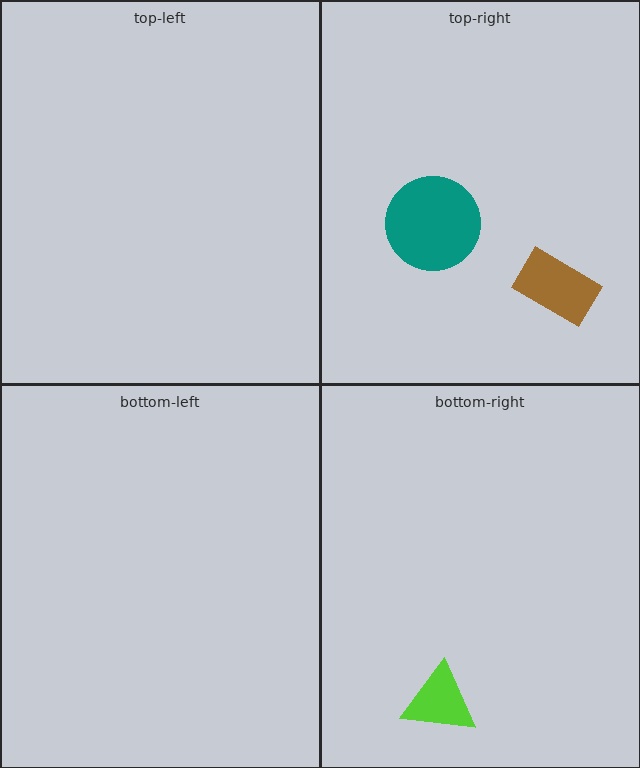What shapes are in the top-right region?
The teal circle, the brown rectangle.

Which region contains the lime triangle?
The bottom-right region.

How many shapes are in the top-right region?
2.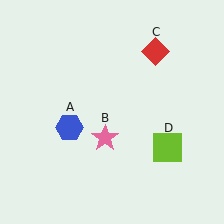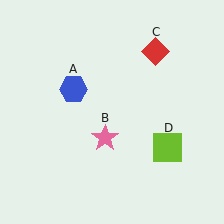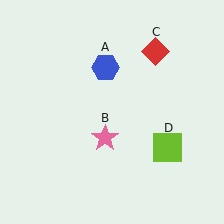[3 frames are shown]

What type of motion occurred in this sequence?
The blue hexagon (object A) rotated clockwise around the center of the scene.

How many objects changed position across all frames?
1 object changed position: blue hexagon (object A).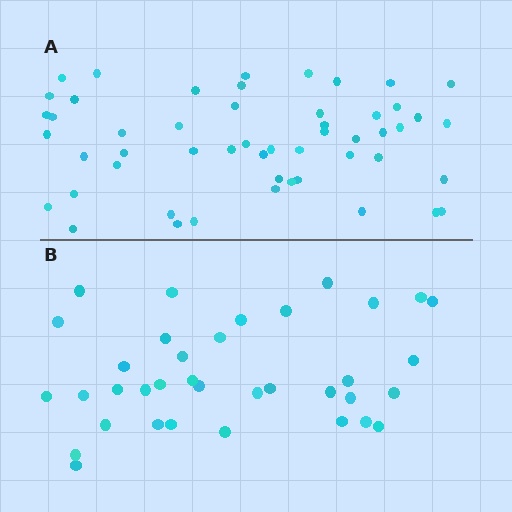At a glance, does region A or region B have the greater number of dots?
Region A (the top region) has more dots.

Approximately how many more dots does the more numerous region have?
Region A has approximately 15 more dots than region B.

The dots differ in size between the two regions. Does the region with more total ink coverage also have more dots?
No. Region B has more total ink coverage because its dots are larger, but region A actually contains more individual dots. Total area can be misleading — the number of items is what matters here.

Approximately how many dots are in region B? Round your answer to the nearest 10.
About 40 dots. (The exact count is 36, which rounds to 40.)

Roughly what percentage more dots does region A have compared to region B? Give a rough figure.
About 45% more.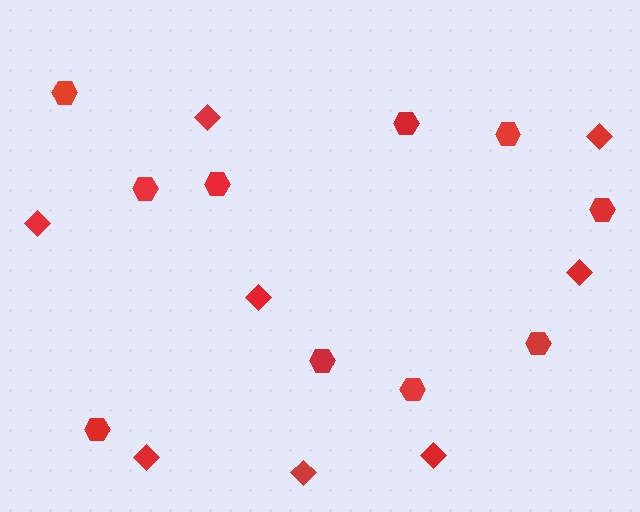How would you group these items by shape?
There are 2 groups: one group of diamonds (8) and one group of hexagons (10).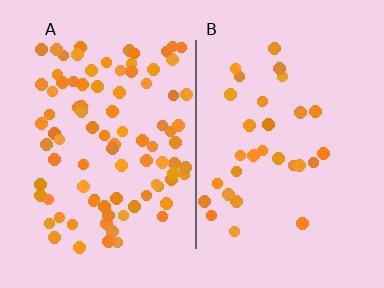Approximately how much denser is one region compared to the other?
Approximately 2.9× — region A over region B.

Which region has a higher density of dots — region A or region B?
A (the left).